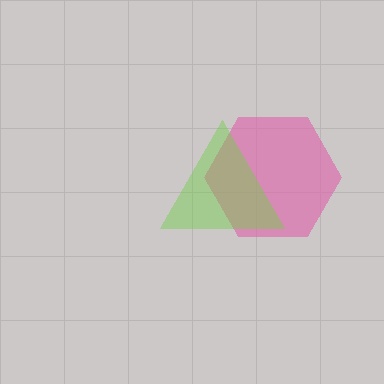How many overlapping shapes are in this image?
There are 2 overlapping shapes in the image.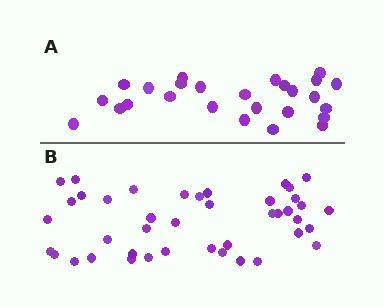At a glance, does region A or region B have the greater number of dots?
Region B (the bottom region) has more dots.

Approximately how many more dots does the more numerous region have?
Region B has approximately 15 more dots than region A.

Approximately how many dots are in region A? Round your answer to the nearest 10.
About 30 dots. (The exact count is 26, which rounds to 30.)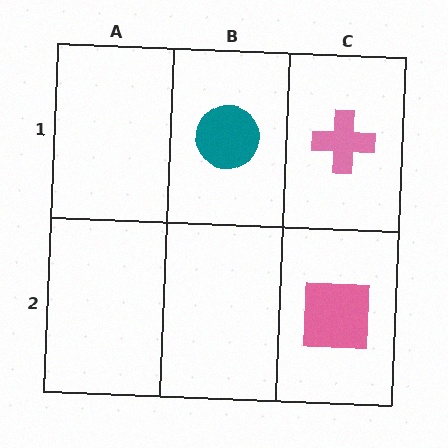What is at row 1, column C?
A pink cross.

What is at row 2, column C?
A pink square.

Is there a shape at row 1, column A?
No, that cell is empty.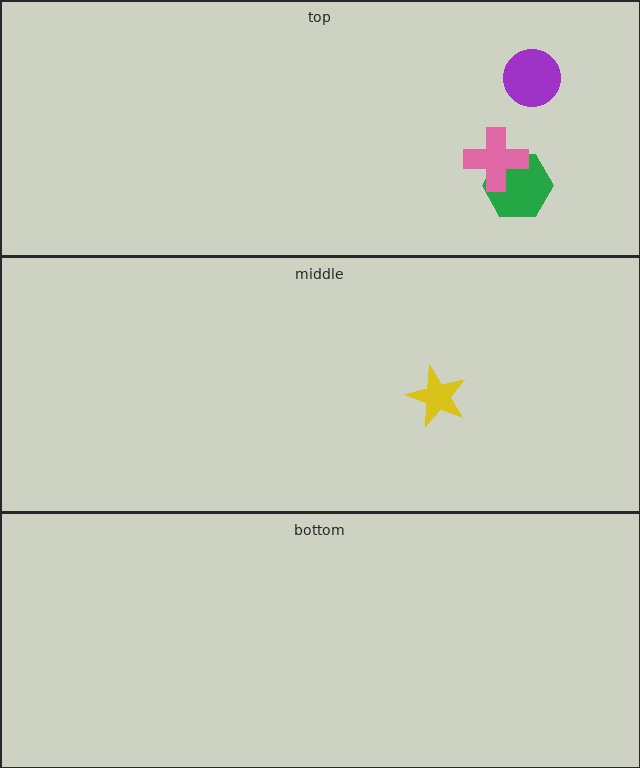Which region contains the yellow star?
The middle region.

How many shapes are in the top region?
3.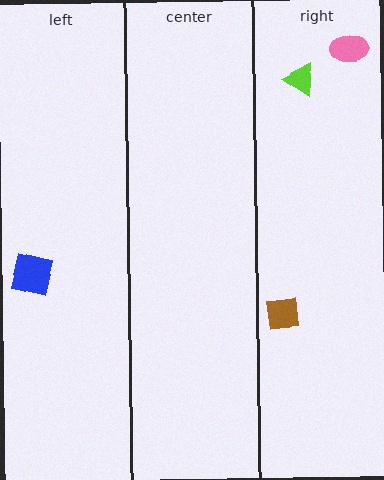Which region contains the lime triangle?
The right region.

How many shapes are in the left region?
1.